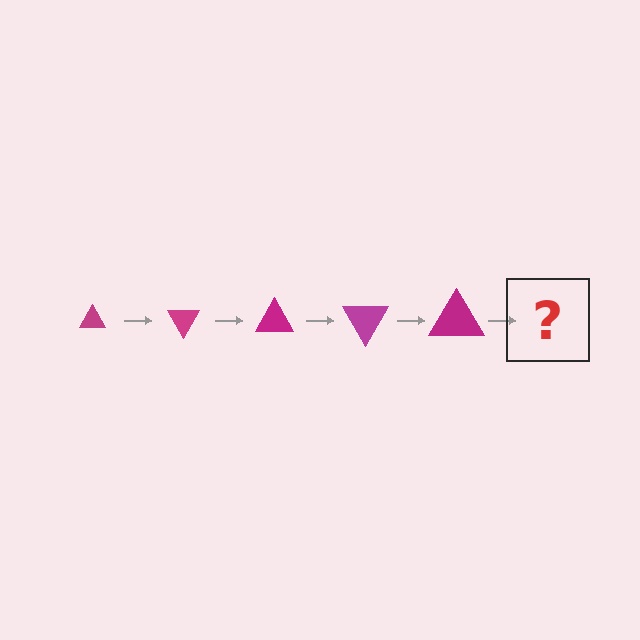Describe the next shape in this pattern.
It should be a triangle, larger than the previous one and rotated 300 degrees from the start.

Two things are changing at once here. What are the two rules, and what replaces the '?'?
The two rules are that the triangle grows larger each step and it rotates 60 degrees each step. The '?' should be a triangle, larger than the previous one and rotated 300 degrees from the start.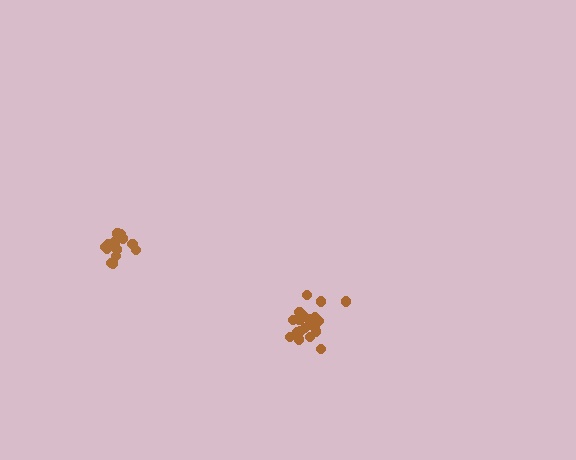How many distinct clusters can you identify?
There are 2 distinct clusters.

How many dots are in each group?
Group 1: 21 dots, Group 2: 15 dots (36 total).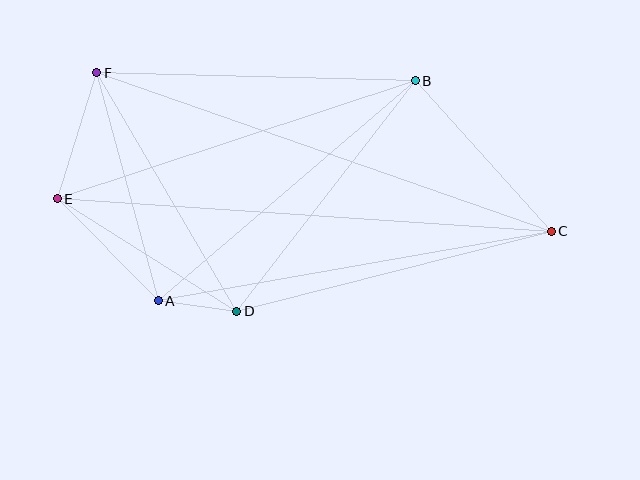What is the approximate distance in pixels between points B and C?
The distance between B and C is approximately 203 pixels.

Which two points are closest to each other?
Points A and D are closest to each other.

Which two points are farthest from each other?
Points C and E are farthest from each other.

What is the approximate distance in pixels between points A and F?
The distance between A and F is approximately 236 pixels.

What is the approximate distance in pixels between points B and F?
The distance between B and F is approximately 319 pixels.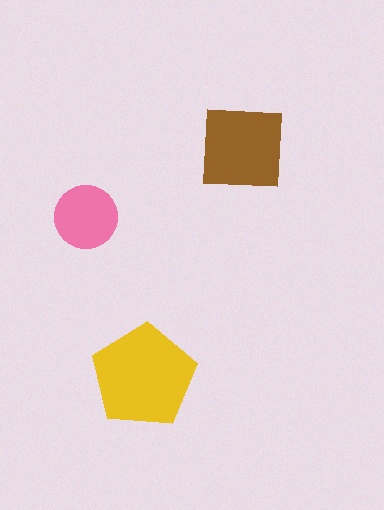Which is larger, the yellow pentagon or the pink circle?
The yellow pentagon.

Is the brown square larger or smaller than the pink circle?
Larger.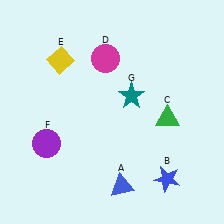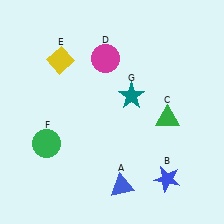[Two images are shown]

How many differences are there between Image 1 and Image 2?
There is 1 difference between the two images.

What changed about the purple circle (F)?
In Image 1, F is purple. In Image 2, it changed to green.